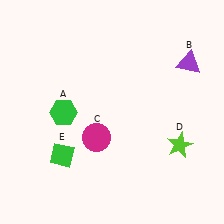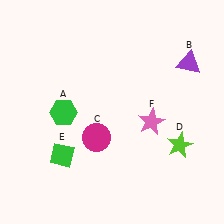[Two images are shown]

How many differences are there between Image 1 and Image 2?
There is 1 difference between the two images.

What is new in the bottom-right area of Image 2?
A pink star (F) was added in the bottom-right area of Image 2.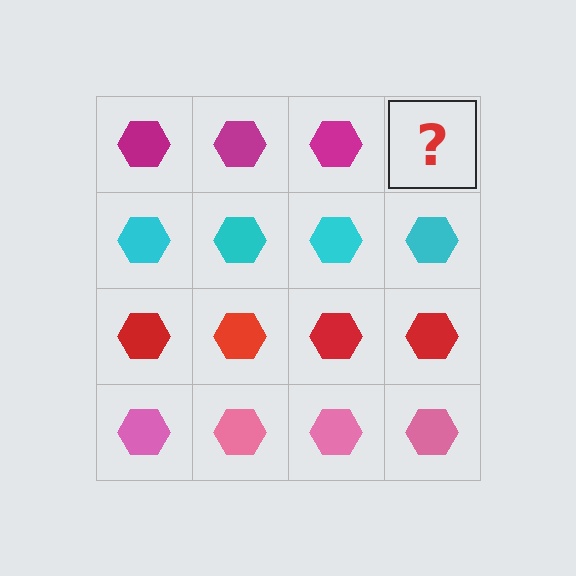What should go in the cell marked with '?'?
The missing cell should contain a magenta hexagon.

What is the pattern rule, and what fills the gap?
The rule is that each row has a consistent color. The gap should be filled with a magenta hexagon.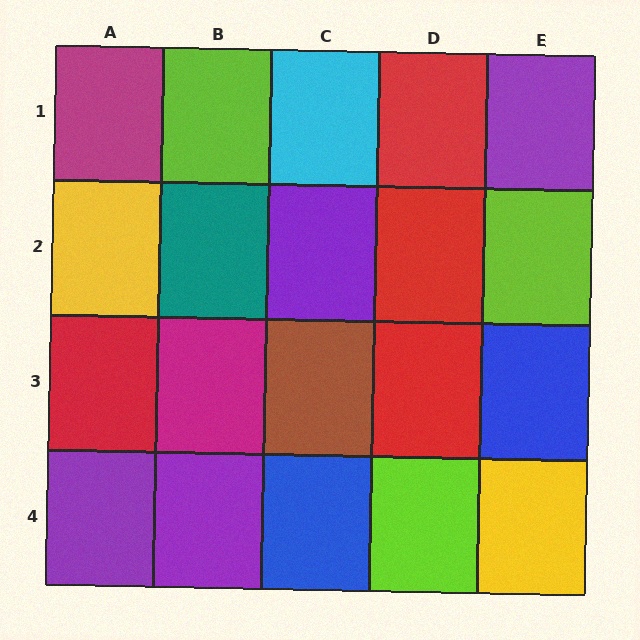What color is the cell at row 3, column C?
Brown.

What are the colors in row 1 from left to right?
Magenta, lime, cyan, red, purple.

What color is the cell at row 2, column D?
Red.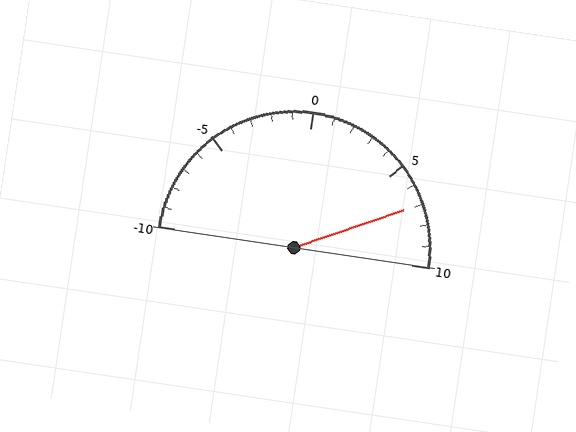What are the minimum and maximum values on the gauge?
The gauge ranges from -10 to 10.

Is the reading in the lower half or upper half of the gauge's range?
The reading is in the upper half of the range (-10 to 10).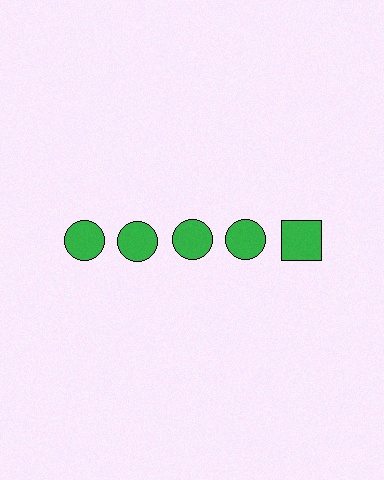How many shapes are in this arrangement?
There are 5 shapes arranged in a grid pattern.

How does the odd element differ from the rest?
It has a different shape: square instead of circle.